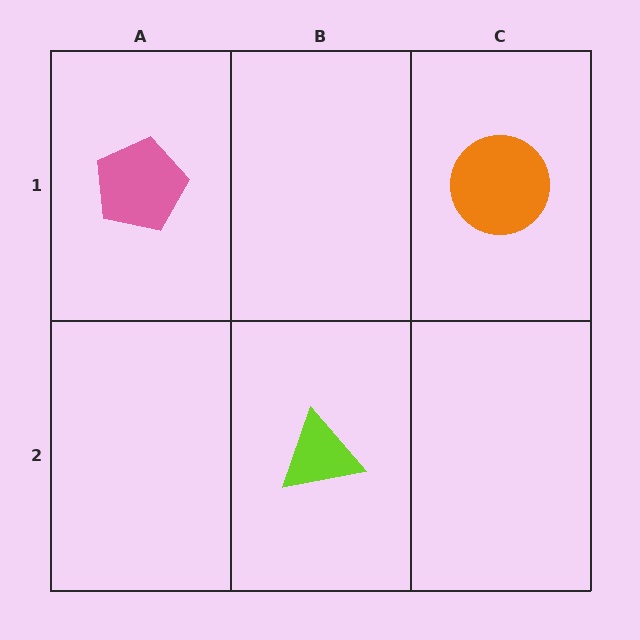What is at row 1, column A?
A pink pentagon.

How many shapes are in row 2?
1 shape.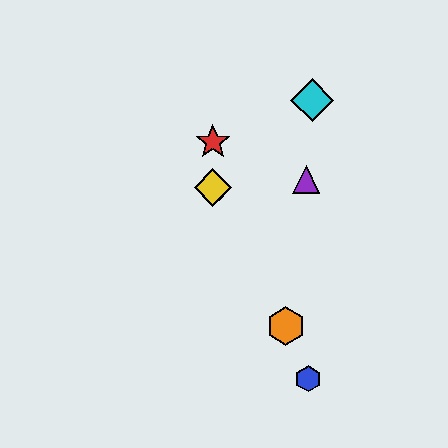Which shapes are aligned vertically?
The red star, the green diamond, the yellow diamond are aligned vertically.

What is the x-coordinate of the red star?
The red star is at x≈213.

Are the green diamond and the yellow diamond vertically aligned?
Yes, both are at x≈213.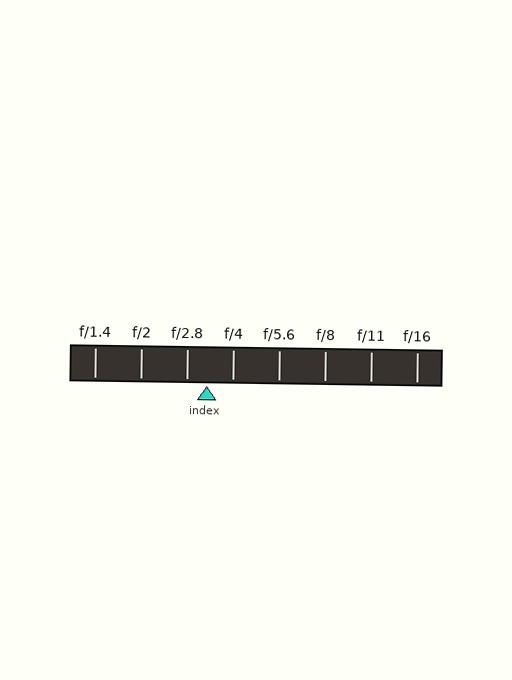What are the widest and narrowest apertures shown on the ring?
The widest aperture shown is f/1.4 and the narrowest is f/16.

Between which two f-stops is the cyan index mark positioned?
The index mark is between f/2.8 and f/4.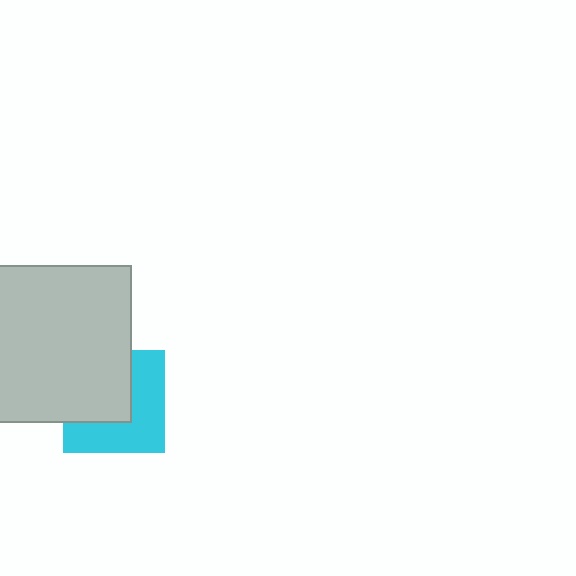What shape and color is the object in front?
The object in front is a light gray rectangle.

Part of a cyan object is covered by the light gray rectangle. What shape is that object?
It is a square.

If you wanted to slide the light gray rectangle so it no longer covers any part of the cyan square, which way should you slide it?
Slide it toward the upper-left — that is the most direct way to separate the two shapes.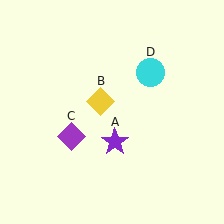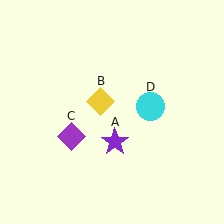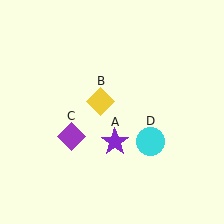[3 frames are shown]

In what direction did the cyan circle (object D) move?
The cyan circle (object D) moved down.